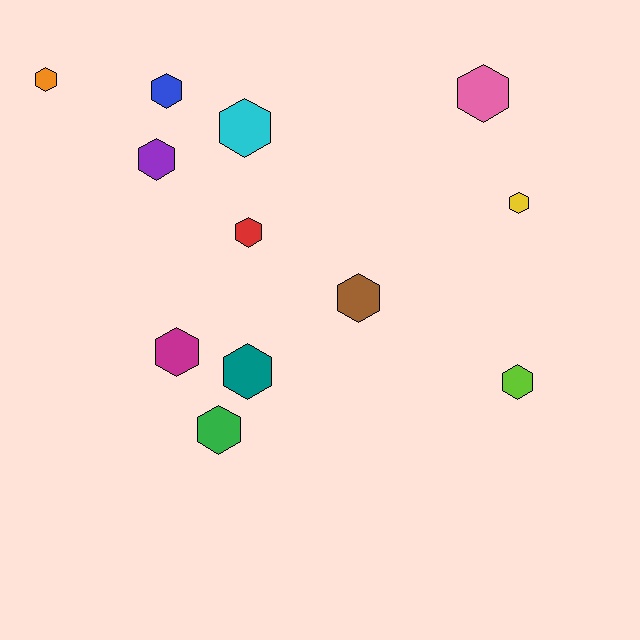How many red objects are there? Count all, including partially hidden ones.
There is 1 red object.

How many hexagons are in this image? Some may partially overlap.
There are 12 hexagons.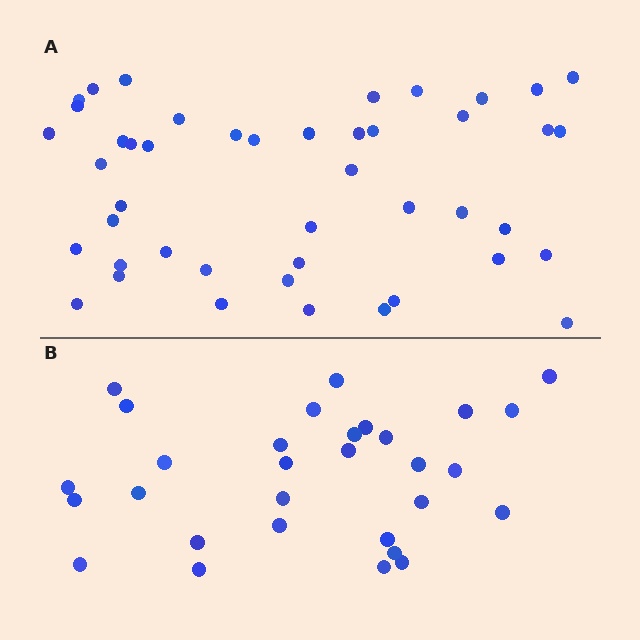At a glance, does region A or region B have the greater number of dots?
Region A (the top region) has more dots.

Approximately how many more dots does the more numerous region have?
Region A has approximately 15 more dots than region B.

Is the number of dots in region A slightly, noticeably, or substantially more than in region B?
Region A has substantially more. The ratio is roughly 1.5 to 1.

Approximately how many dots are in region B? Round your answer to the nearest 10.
About 30 dots.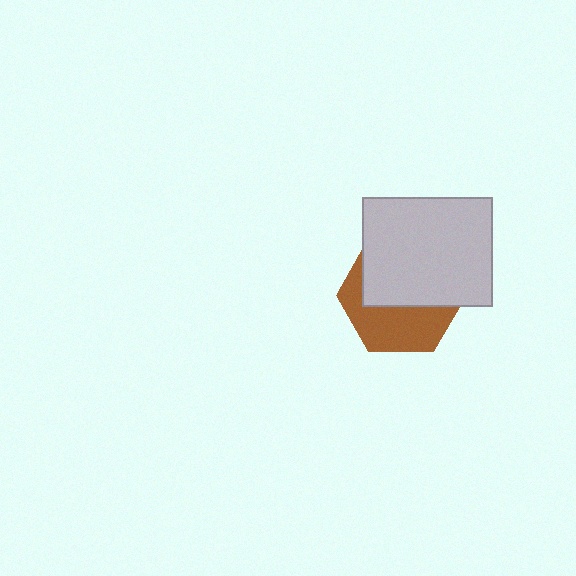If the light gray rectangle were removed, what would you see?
You would see the complete brown hexagon.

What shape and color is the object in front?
The object in front is a light gray rectangle.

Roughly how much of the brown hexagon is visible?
A small part of it is visible (roughly 43%).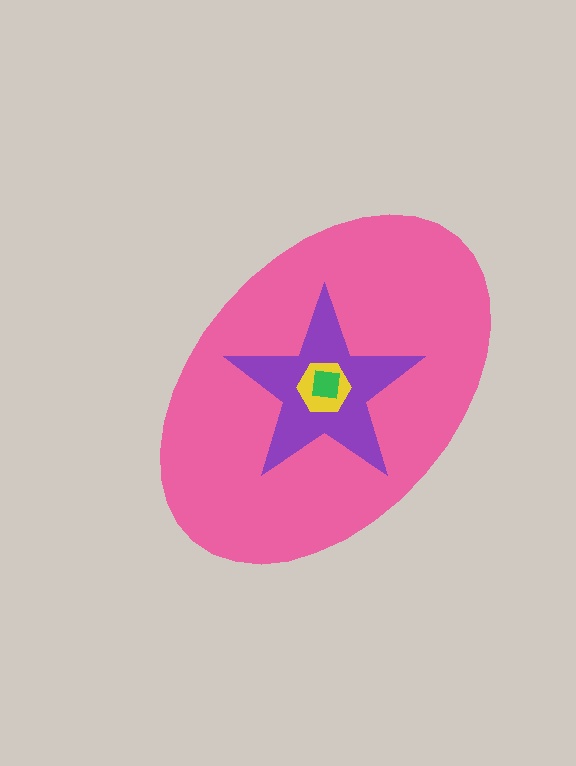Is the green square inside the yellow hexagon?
Yes.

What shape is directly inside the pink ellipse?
The purple star.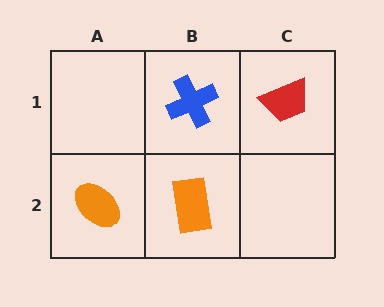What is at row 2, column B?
An orange rectangle.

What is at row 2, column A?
An orange ellipse.